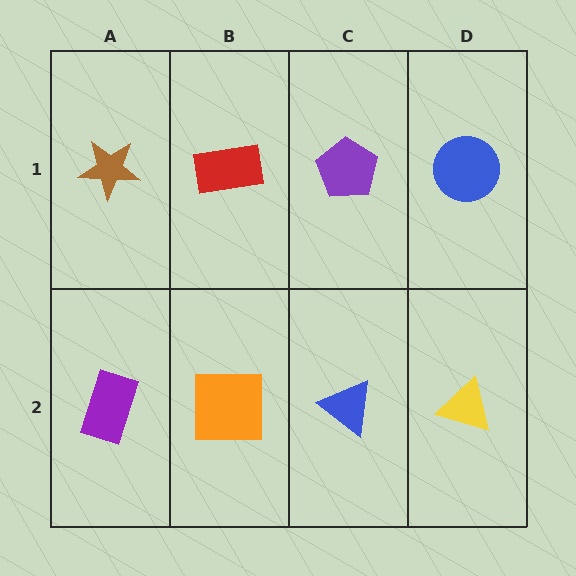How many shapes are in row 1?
4 shapes.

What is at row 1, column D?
A blue circle.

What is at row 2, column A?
A purple rectangle.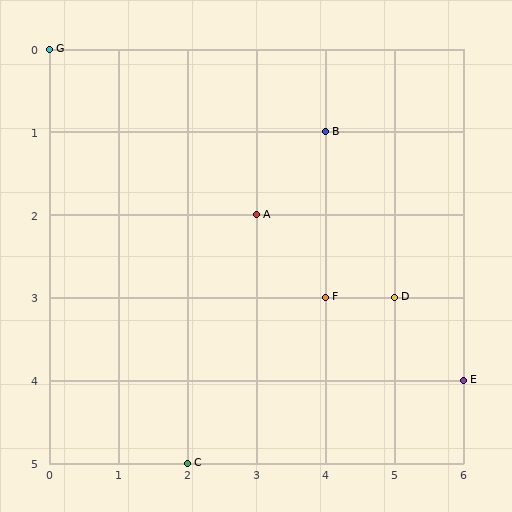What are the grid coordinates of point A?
Point A is at grid coordinates (3, 2).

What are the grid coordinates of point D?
Point D is at grid coordinates (5, 3).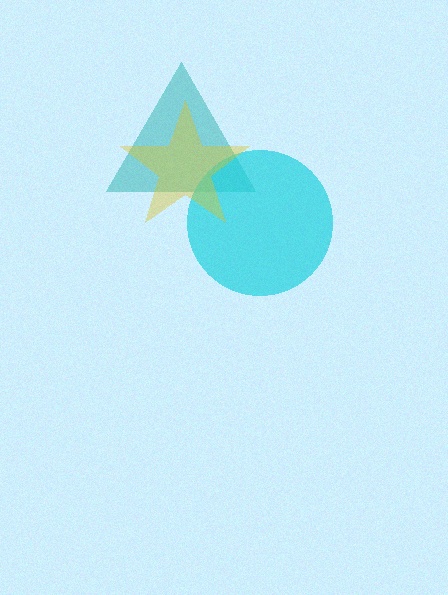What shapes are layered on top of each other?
The layered shapes are: a teal triangle, a cyan circle, a yellow star.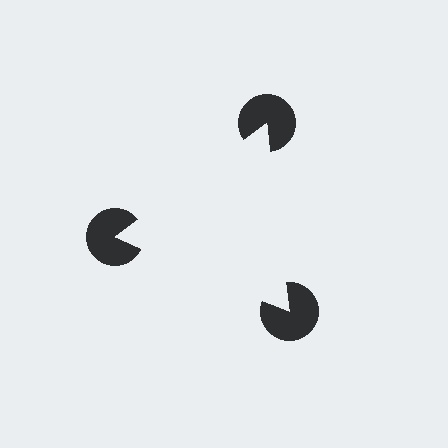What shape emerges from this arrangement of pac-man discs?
An illusory triangle — its edges are inferred from the aligned wedge cuts in the pac-man discs, not physically drawn.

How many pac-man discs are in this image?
There are 3 — one at each vertex of the illusory triangle.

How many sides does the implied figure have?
3 sides.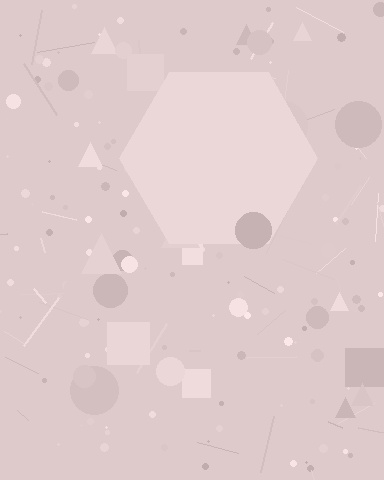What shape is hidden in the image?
A hexagon is hidden in the image.